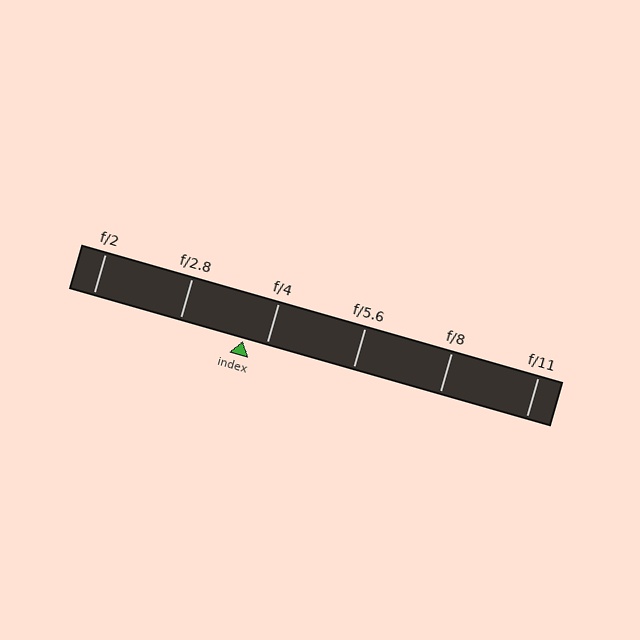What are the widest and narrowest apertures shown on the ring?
The widest aperture shown is f/2 and the narrowest is f/11.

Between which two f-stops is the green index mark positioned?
The index mark is between f/2.8 and f/4.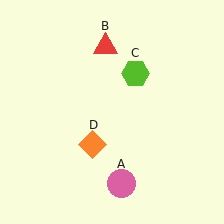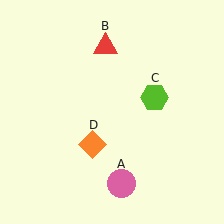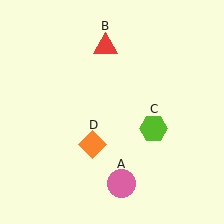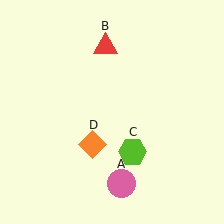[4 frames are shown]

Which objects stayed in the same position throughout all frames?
Pink circle (object A) and red triangle (object B) and orange diamond (object D) remained stationary.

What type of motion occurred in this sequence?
The lime hexagon (object C) rotated clockwise around the center of the scene.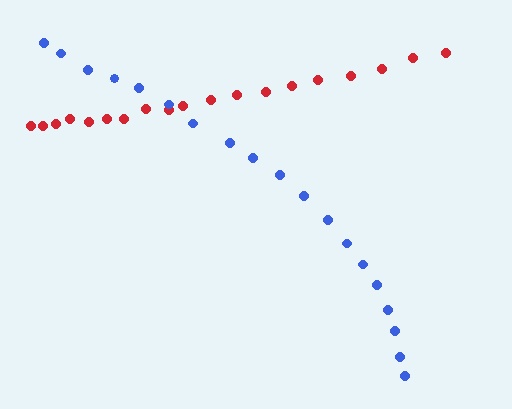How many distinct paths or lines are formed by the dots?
There are 2 distinct paths.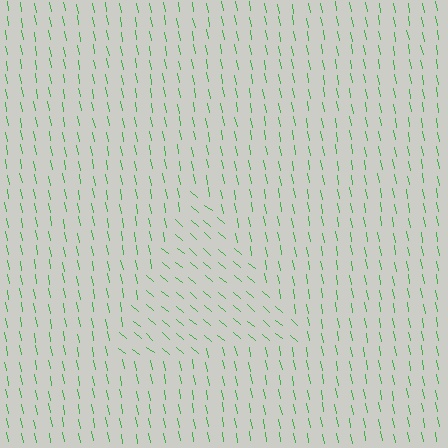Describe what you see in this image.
The image is filled with small green line segments. A triangle region in the image has lines oriented differently from the surrounding lines, creating a visible texture boundary.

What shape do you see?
I see a triangle.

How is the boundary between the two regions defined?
The boundary is defined purely by a change in line orientation (approximately 39 degrees difference). All lines are the same color and thickness.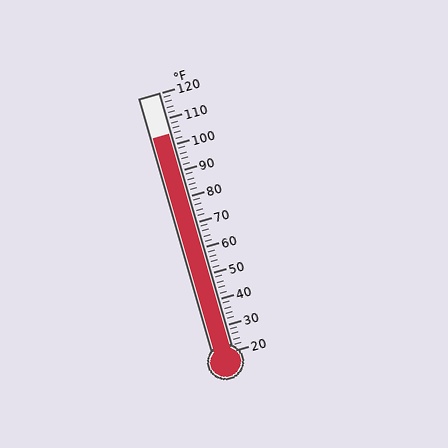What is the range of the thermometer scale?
The thermometer scale ranges from 20°F to 120°F.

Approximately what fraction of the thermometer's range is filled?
The thermometer is filled to approximately 85% of its range.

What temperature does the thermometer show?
The thermometer shows approximately 104°F.